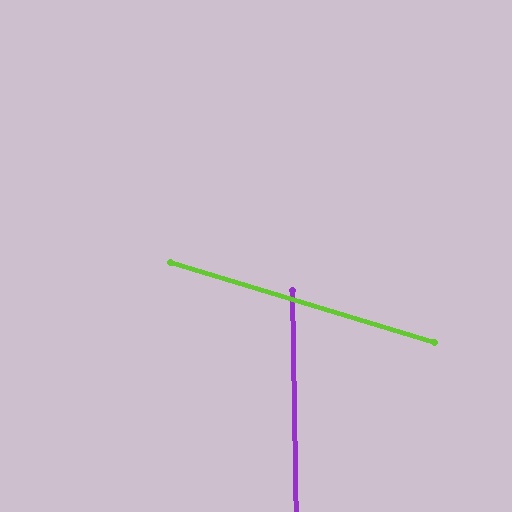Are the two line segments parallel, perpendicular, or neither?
Neither parallel nor perpendicular — they differ by about 72°.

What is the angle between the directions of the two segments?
Approximately 72 degrees.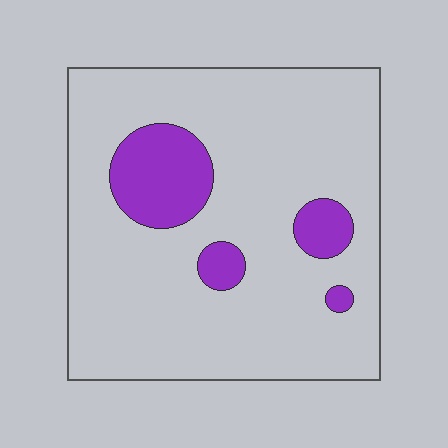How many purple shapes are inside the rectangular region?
4.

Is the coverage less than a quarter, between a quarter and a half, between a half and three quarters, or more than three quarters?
Less than a quarter.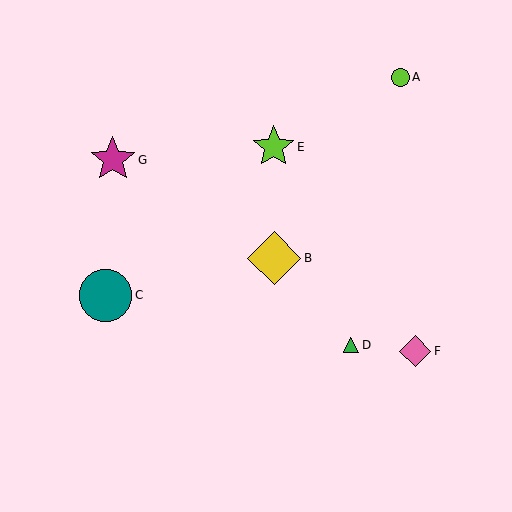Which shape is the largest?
The yellow diamond (labeled B) is the largest.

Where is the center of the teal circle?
The center of the teal circle is at (105, 295).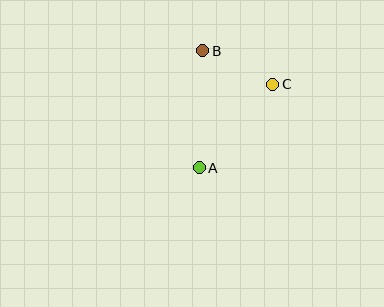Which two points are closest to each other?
Points B and C are closest to each other.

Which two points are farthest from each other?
Points A and B are farthest from each other.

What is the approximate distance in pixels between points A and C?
The distance between A and C is approximately 111 pixels.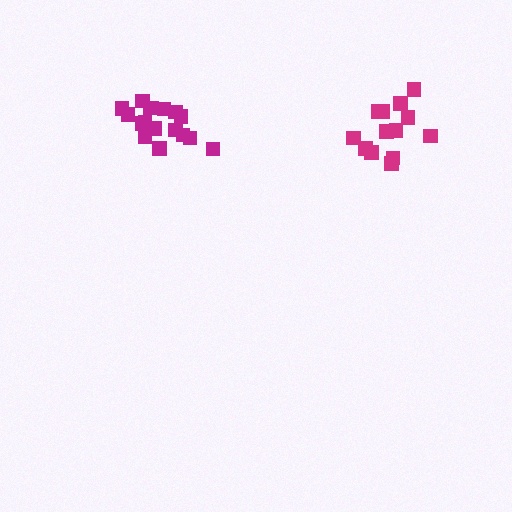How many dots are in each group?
Group 1: 17 dots, Group 2: 13 dots (30 total).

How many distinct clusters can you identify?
There are 2 distinct clusters.